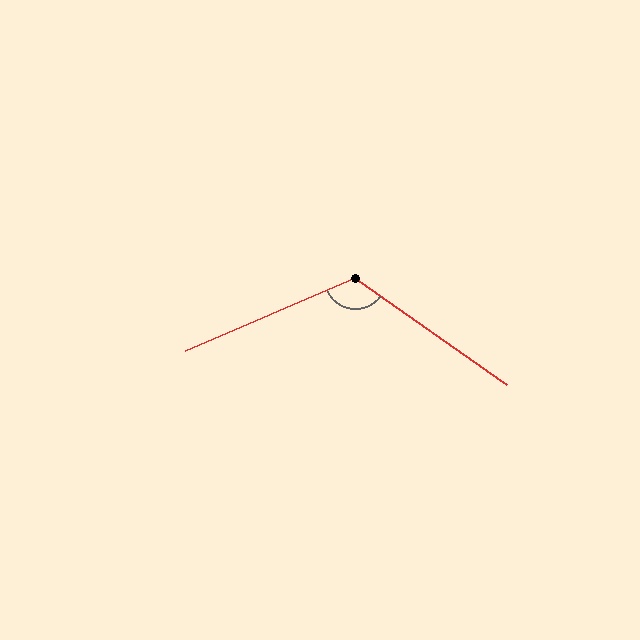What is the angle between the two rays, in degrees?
Approximately 122 degrees.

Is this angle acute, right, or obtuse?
It is obtuse.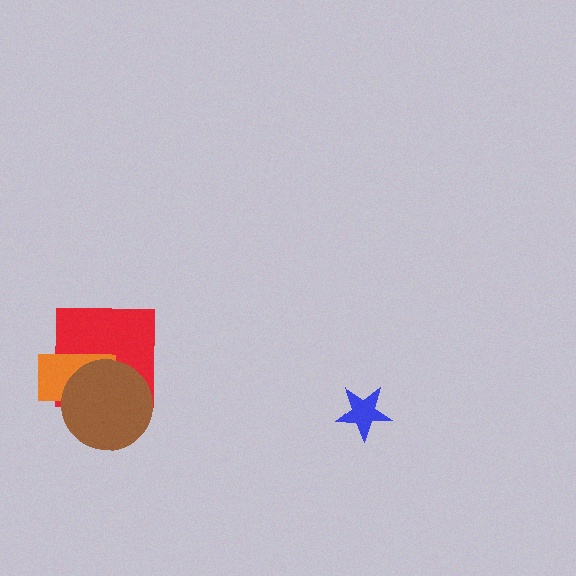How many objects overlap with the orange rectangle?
2 objects overlap with the orange rectangle.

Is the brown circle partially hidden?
No, no other shape covers it.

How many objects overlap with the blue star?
0 objects overlap with the blue star.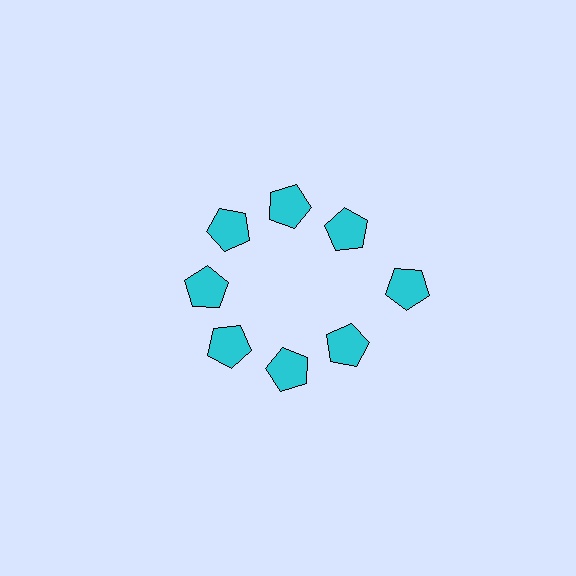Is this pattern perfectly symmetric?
No. The 8 cyan pentagons are arranged in a ring, but one element near the 3 o'clock position is pushed outward from the center, breaking the 8-fold rotational symmetry.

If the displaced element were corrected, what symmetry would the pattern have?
It would have 8-fold rotational symmetry — the pattern would map onto itself every 45 degrees.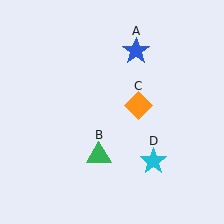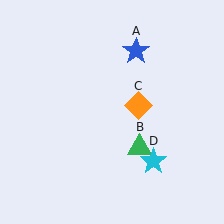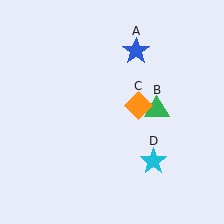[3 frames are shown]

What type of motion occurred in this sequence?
The green triangle (object B) rotated counterclockwise around the center of the scene.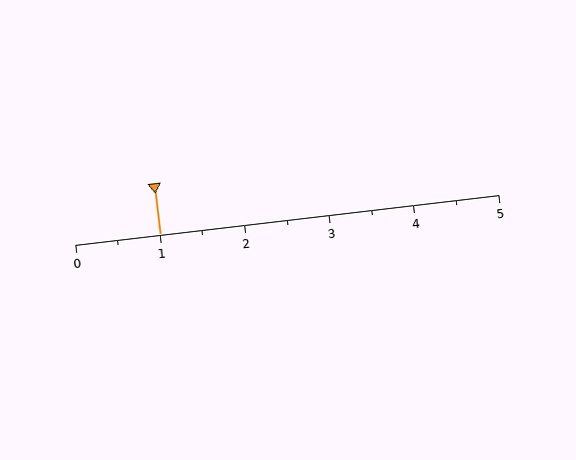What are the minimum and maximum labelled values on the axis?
The axis runs from 0 to 5.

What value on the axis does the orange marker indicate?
The marker indicates approximately 1.